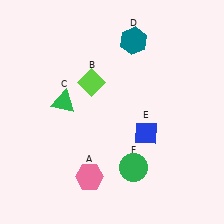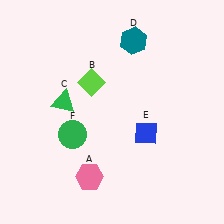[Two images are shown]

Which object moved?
The green circle (F) moved left.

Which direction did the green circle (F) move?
The green circle (F) moved left.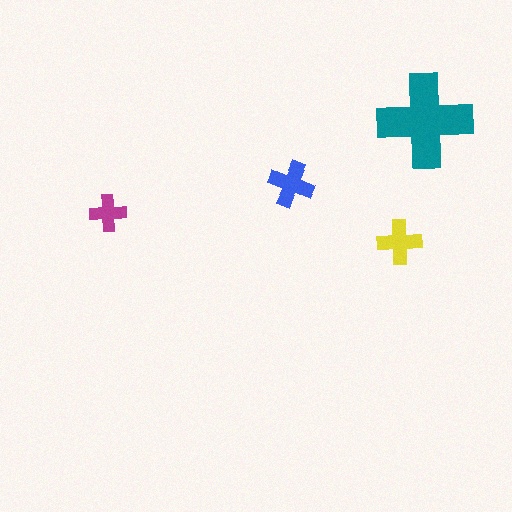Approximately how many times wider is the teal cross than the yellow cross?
About 2 times wider.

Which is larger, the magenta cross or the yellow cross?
The yellow one.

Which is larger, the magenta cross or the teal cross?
The teal one.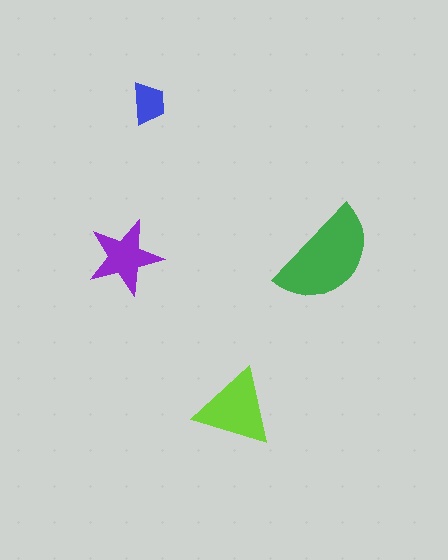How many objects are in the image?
There are 4 objects in the image.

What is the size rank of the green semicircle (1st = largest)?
1st.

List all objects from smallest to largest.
The blue trapezoid, the purple star, the lime triangle, the green semicircle.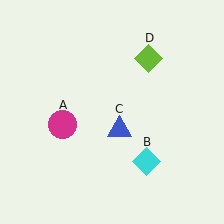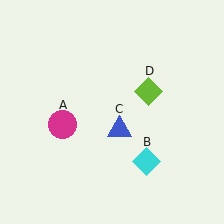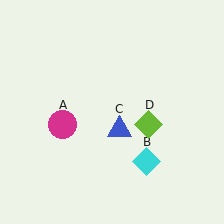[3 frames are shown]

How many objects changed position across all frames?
1 object changed position: lime diamond (object D).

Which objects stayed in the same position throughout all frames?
Magenta circle (object A) and cyan diamond (object B) and blue triangle (object C) remained stationary.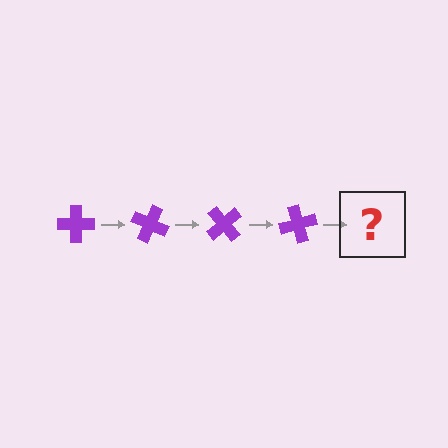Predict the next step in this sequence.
The next step is a purple cross rotated 100 degrees.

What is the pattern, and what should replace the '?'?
The pattern is that the cross rotates 25 degrees each step. The '?' should be a purple cross rotated 100 degrees.